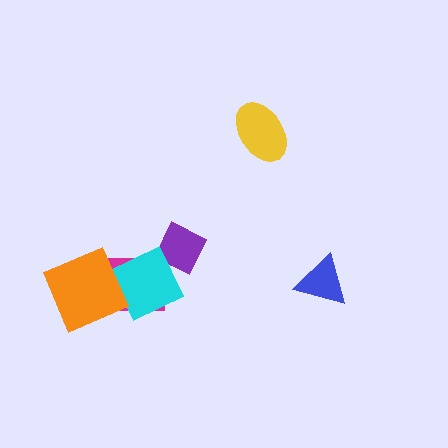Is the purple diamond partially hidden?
Yes, it is partially covered by another shape.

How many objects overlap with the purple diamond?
1 object overlaps with the purple diamond.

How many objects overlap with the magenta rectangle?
2 objects overlap with the magenta rectangle.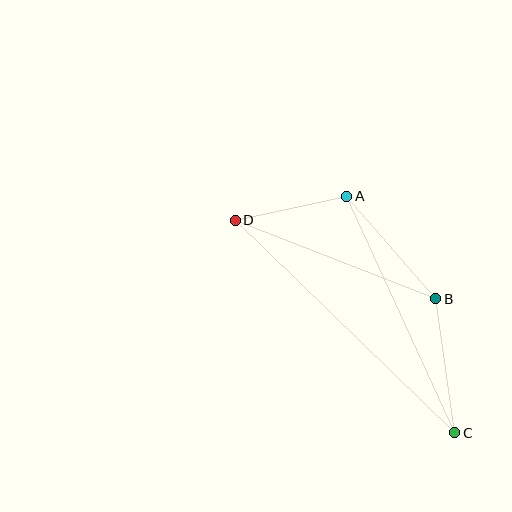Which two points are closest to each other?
Points A and D are closest to each other.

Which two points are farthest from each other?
Points C and D are farthest from each other.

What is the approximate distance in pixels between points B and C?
The distance between B and C is approximately 136 pixels.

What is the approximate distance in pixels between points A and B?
The distance between A and B is approximately 136 pixels.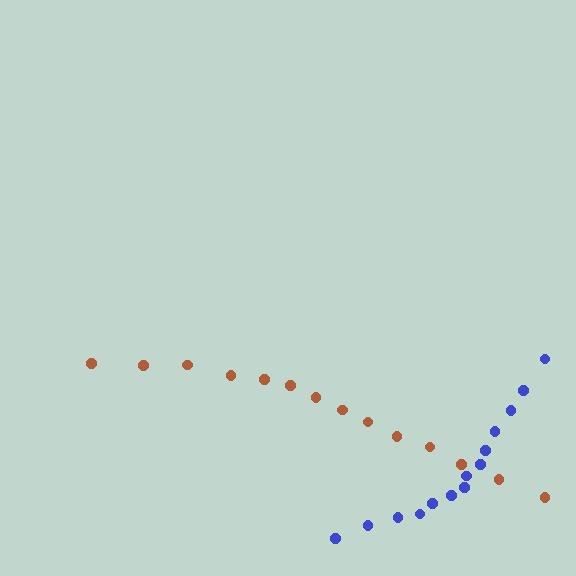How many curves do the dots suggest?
There are 2 distinct paths.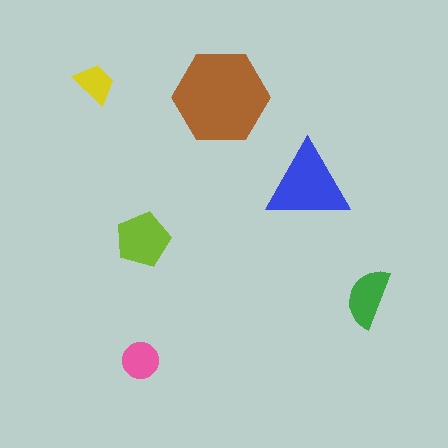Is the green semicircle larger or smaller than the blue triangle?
Smaller.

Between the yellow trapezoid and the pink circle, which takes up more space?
The pink circle.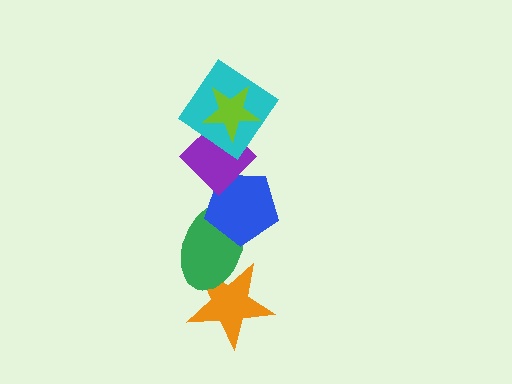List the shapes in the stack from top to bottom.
From top to bottom: the lime star, the cyan diamond, the purple diamond, the blue pentagon, the green ellipse, the orange star.